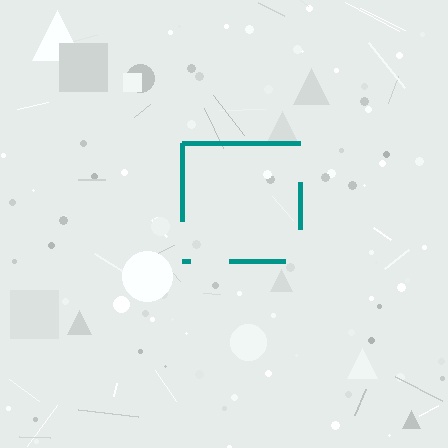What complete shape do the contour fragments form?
The contour fragments form a square.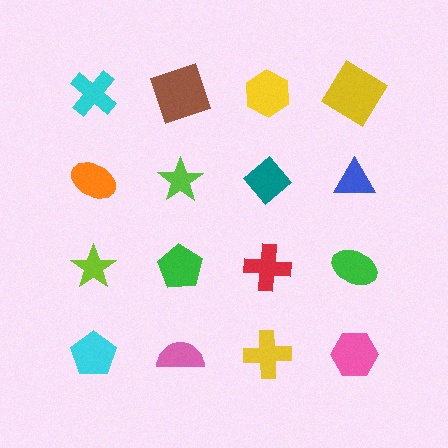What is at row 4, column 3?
A yellow cross.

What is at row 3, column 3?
A red cross.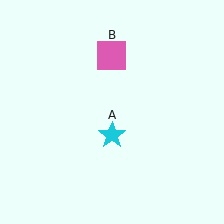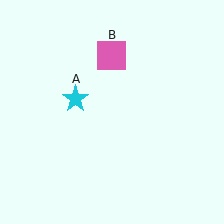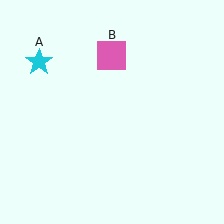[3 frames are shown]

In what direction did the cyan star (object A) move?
The cyan star (object A) moved up and to the left.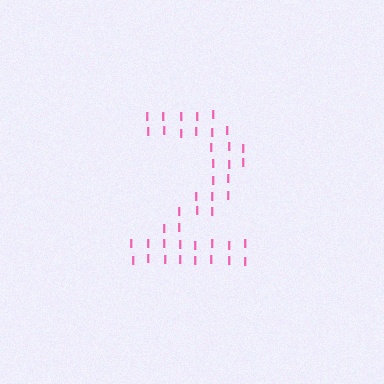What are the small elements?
The small elements are letter I's.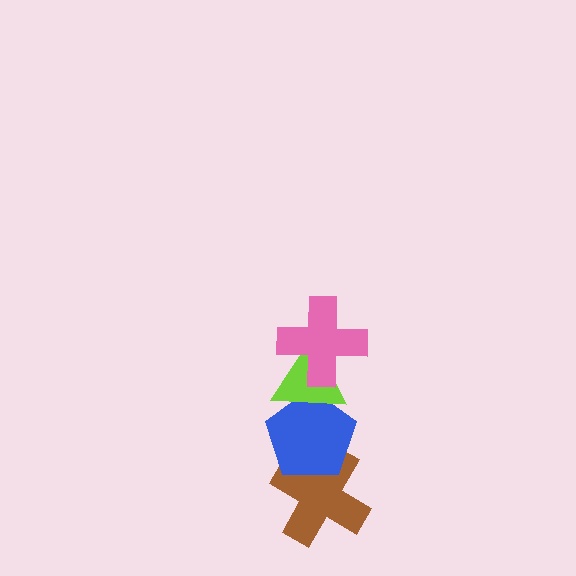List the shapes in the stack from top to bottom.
From top to bottom: the pink cross, the lime triangle, the blue pentagon, the brown cross.